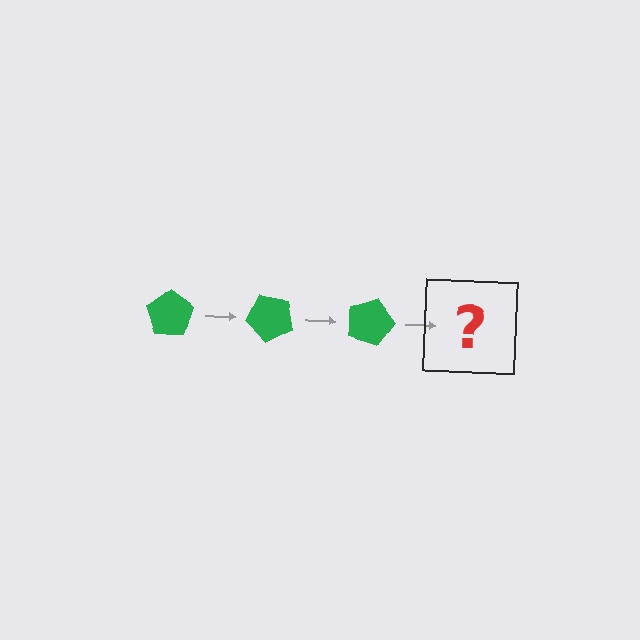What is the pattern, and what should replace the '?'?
The pattern is that the pentagon rotates 45 degrees each step. The '?' should be a green pentagon rotated 135 degrees.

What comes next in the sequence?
The next element should be a green pentagon rotated 135 degrees.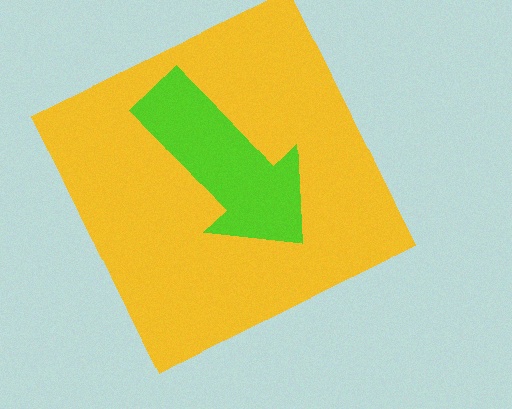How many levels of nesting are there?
2.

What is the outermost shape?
The yellow square.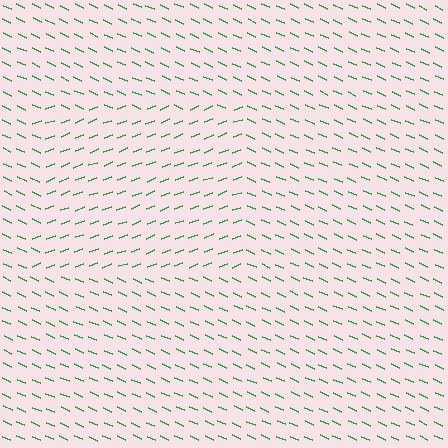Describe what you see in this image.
The image is filled with small green line segments. A rectangle region in the image has lines oriented differently from the surrounding lines, creating a visible texture boundary.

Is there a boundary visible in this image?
Yes, there is a texture boundary formed by a change in line orientation.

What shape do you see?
I see a rectangle.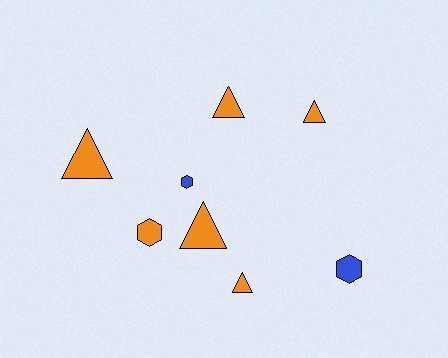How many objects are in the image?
There are 8 objects.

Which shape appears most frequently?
Triangle, with 5 objects.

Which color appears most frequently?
Orange, with 6 objects.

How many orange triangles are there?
There are 5 orange triangles.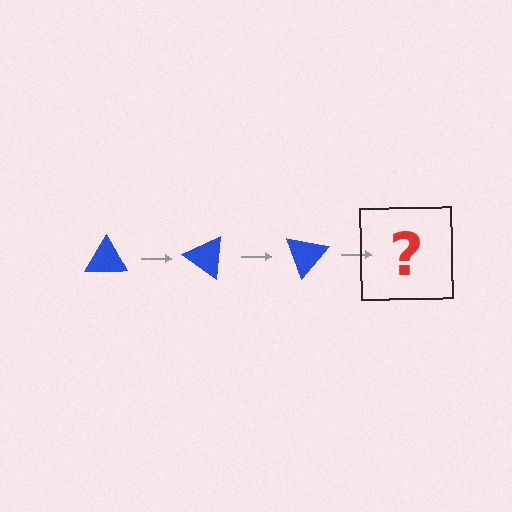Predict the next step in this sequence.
The next step is a blue triangle rotated 105 degrees.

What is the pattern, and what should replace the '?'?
The pattern is that the triangle rotates 35 degrees each step. The '?' should be a blue triangle rotated 105 degrees.